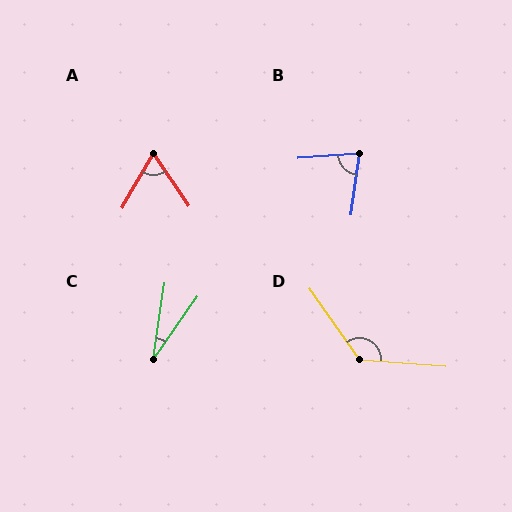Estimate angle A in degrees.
Approximately 63 degrees.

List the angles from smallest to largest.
C (27°), A (63°), B (78°), D (130°).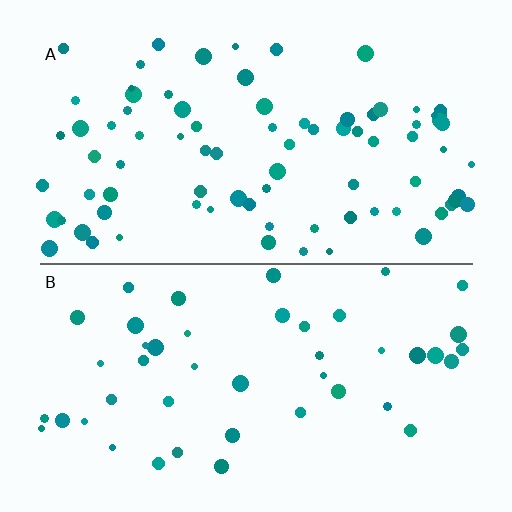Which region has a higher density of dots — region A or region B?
A (the top).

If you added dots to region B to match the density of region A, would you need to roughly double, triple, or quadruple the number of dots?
Approximately double.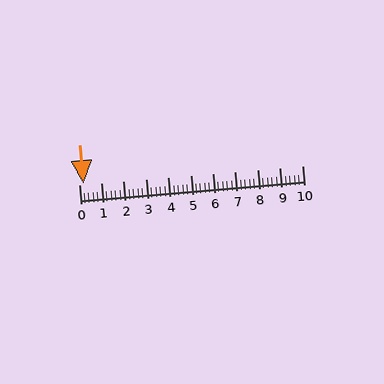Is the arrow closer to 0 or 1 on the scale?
The arrow is closer to 0.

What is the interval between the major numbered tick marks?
The major tick marks are spaced 1 units apart.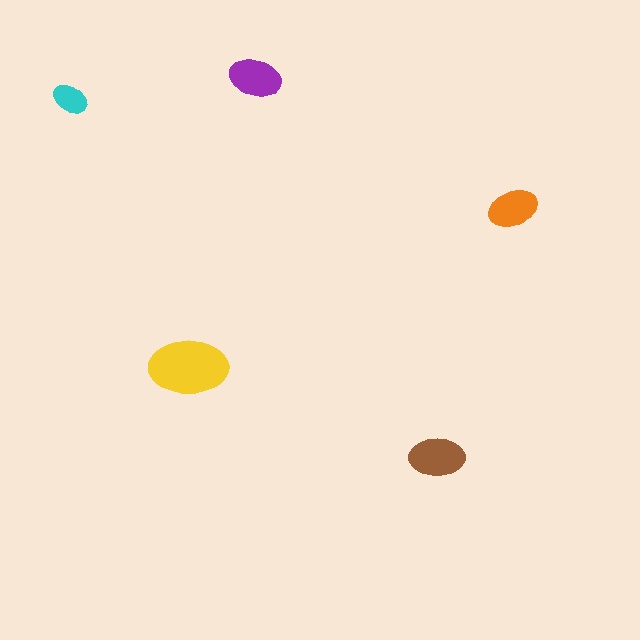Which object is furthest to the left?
The cyan ellipse is leftmost.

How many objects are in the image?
There are 5 objects in the image.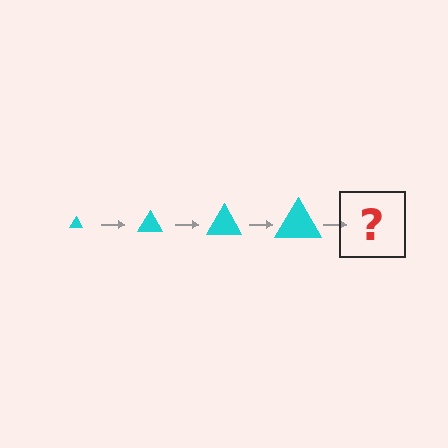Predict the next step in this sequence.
The next step is a cyan triangle, larger than the previous one.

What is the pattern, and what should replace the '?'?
The pattern is that the triangle gets progressively larger each step. The '?' should be a cyan triangle, larger than the previous one.